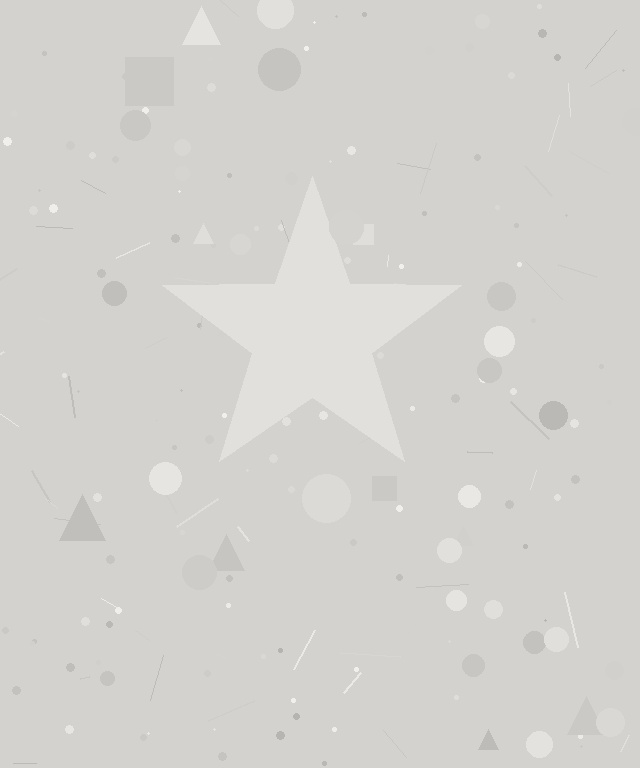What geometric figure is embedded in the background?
A star is embedded in the background.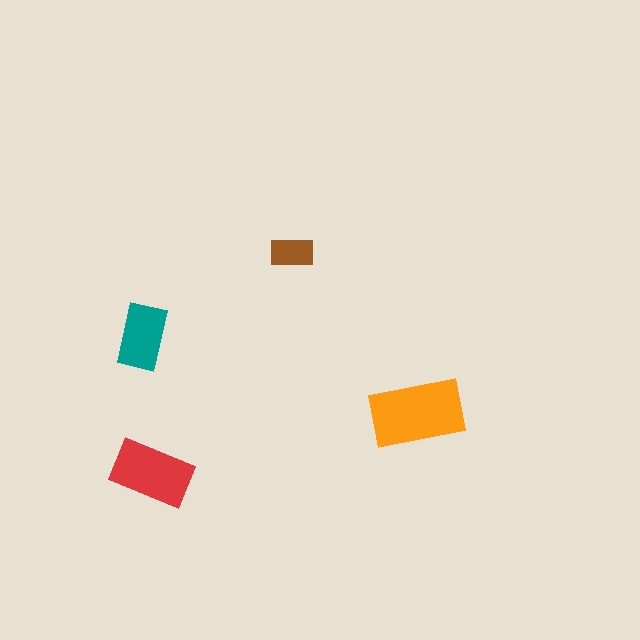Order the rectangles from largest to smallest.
the orange one, the red one, the teal one, the brown one.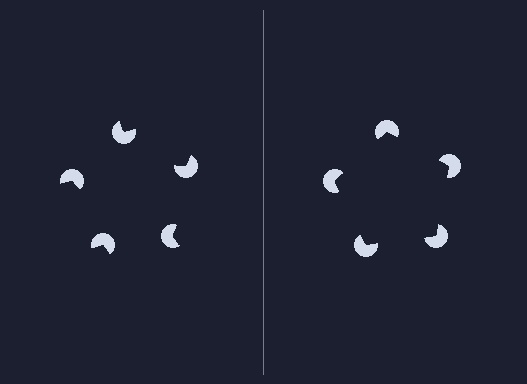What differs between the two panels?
The pac-man discs are positioned identically on both sides; only the wedge orientations differ. On the right they align to a pentagon; on the left they are misaligned.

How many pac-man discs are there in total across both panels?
10 — 5 on each side.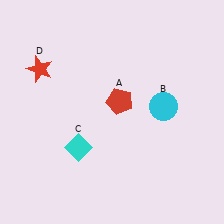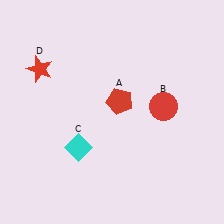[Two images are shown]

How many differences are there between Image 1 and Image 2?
There is 1 difference between the two images.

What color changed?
The circle (B) changed from cyan in Image 1 to red in Image 2.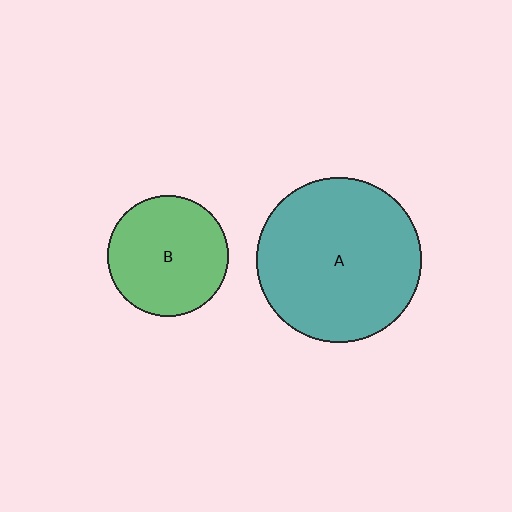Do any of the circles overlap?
No, none of the circles overlap.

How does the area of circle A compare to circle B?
Approximately 1.8 times.